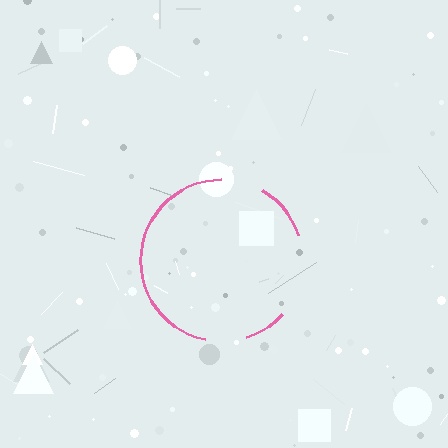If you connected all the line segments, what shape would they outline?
They would outline a circle.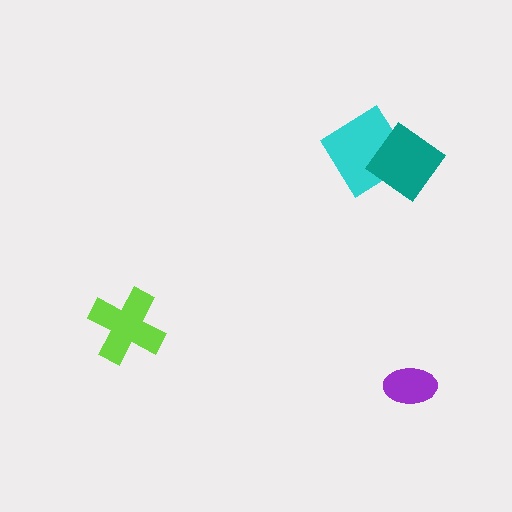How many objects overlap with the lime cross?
0 objects overlap with the lime cross.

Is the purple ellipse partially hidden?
No, no other shape covers it.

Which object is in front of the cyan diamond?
The teal diamond is in front of the cyan diamond.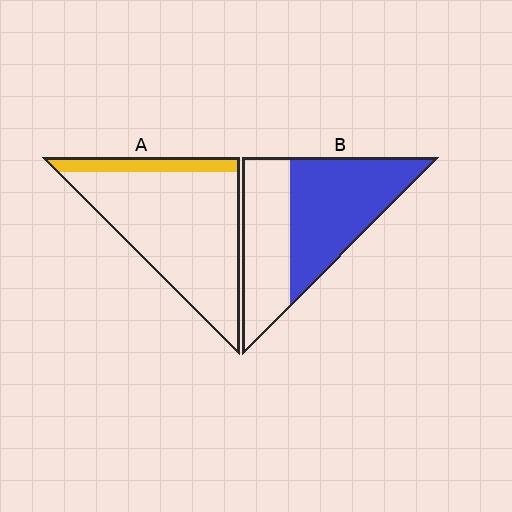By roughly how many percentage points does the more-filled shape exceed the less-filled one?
By roughly 45 percentage points (B over A).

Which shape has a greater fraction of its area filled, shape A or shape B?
Shape B.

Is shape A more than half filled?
No.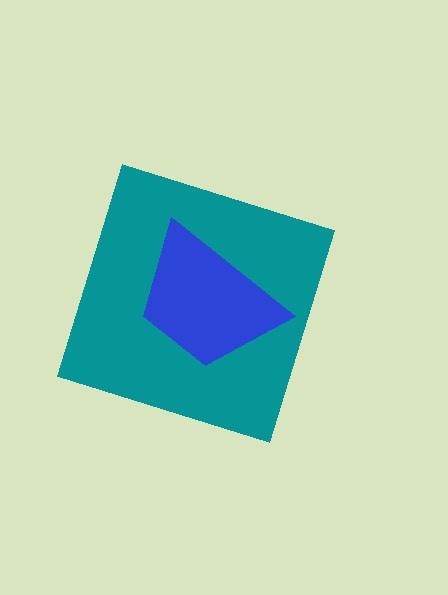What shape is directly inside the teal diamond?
The blue trapezoid.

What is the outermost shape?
The teal diamond.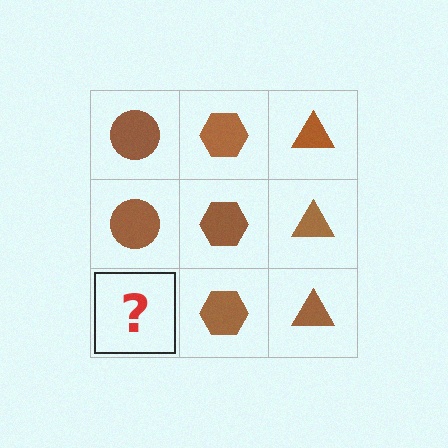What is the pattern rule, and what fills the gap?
The rule is that each column has a consistent shape. The gap should be filled with a brown circle.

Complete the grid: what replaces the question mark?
The question mark should be replaced with a brown circle.